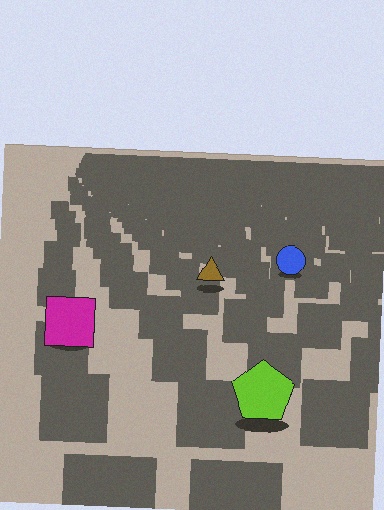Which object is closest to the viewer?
The lime pentagon is closest. The texture marks near it are larger and more spread out.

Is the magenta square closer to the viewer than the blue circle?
Yes. The magenta square is closer — you can tell from the texture gradient: the ground texture is coarser near it.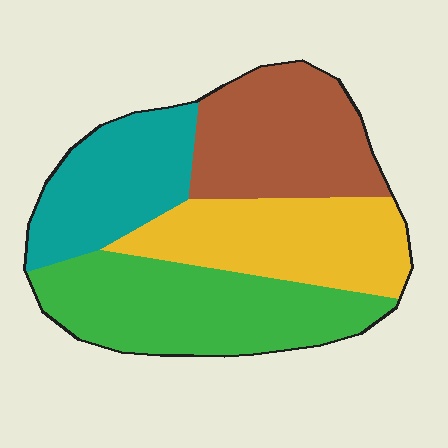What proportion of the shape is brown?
Brown covers roughly 25% of the shape.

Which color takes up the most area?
Green, at roughly 30%.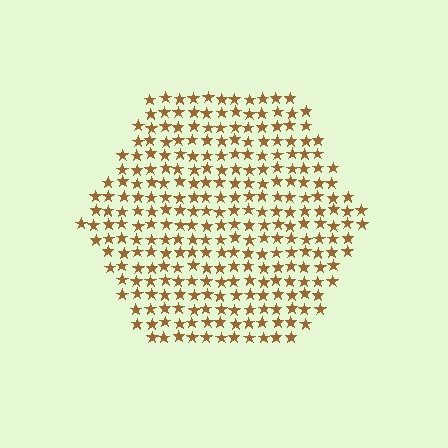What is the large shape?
The large shape is a hexagon.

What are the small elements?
The small elements are stars.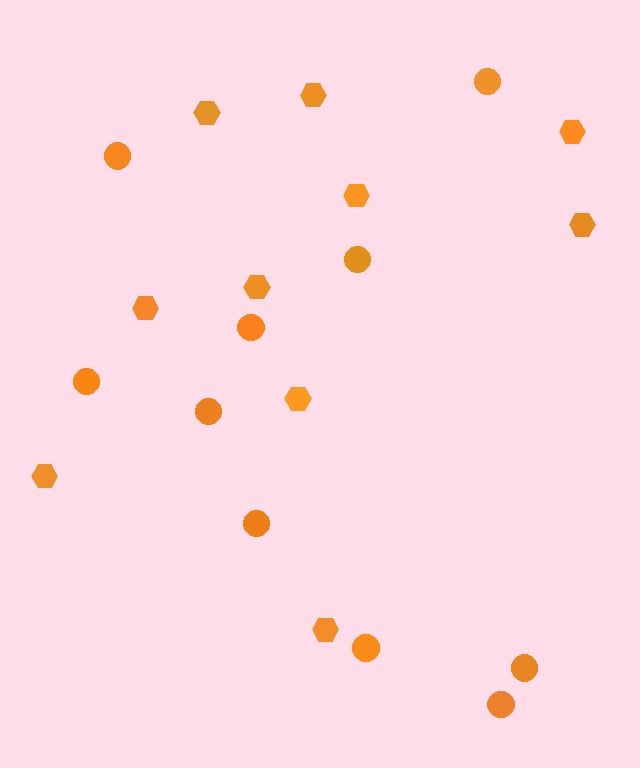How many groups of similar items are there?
There are 2 groups: one group of hexagons (10) and one group of circles (10).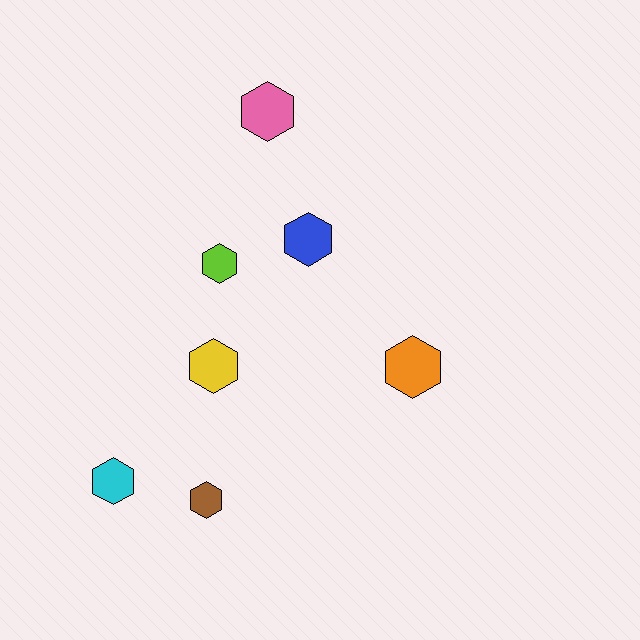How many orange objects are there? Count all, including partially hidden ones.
There is 1 orange object.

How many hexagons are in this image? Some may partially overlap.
There are 7 hexagons.